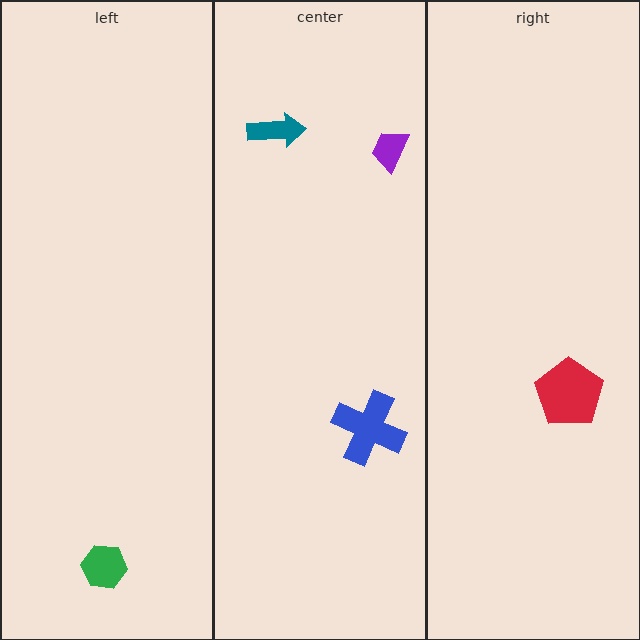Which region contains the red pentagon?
The right region.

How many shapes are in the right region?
1.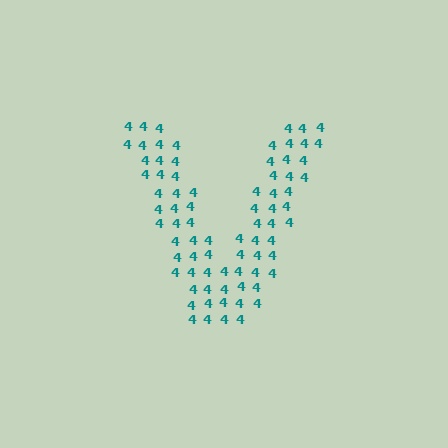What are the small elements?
The small elements are digit 4's.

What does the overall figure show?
The overall figure shows the letter V.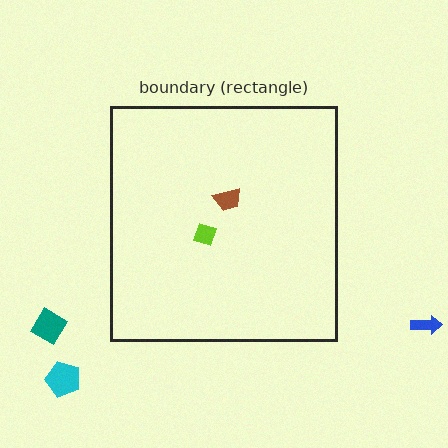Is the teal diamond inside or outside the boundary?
Outside.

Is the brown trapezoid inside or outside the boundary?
Inside.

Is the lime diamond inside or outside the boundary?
Inside.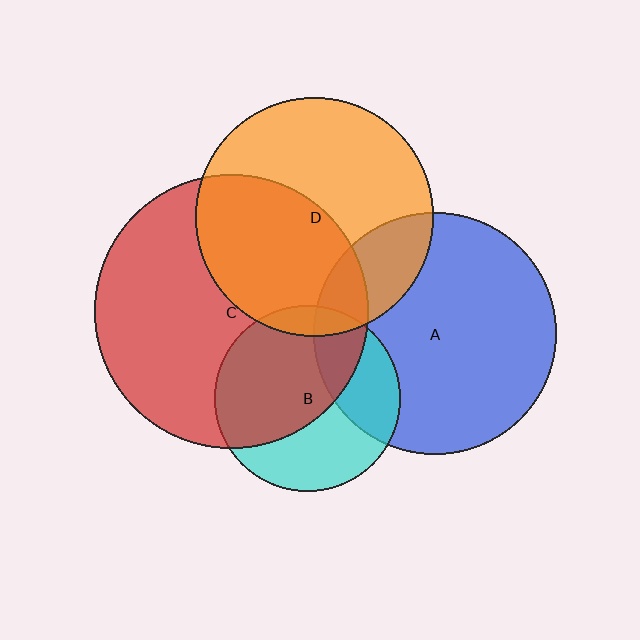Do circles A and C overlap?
Yes.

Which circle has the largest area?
Circle C (red).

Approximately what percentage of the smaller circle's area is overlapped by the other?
Approximately 10%.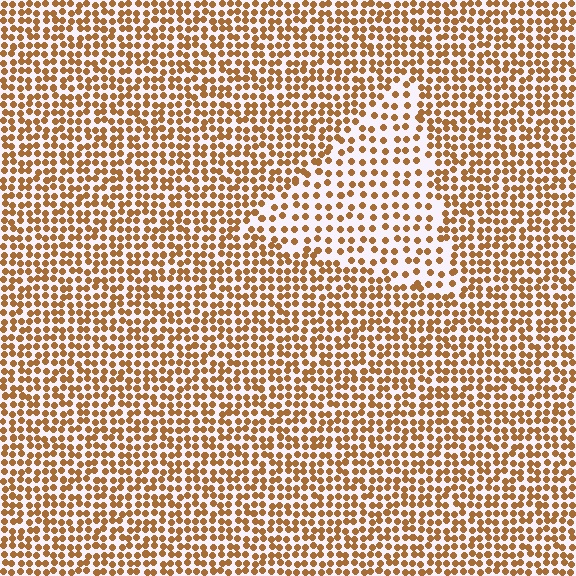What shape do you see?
I see a triangle.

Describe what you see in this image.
The image contains small brown elements arranged at two different densities. A triangle-shaped region is visible where the elements are less densely packed than the surrounding area.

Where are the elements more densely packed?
The elements are more densely packed outside the triangle boundary.